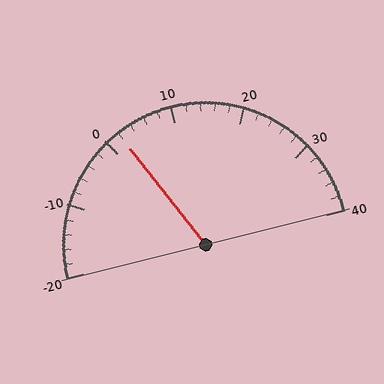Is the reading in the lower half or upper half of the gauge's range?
The reading is in the lower half of the range (-20 to 40).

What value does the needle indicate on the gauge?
The needle indicates approximately 2.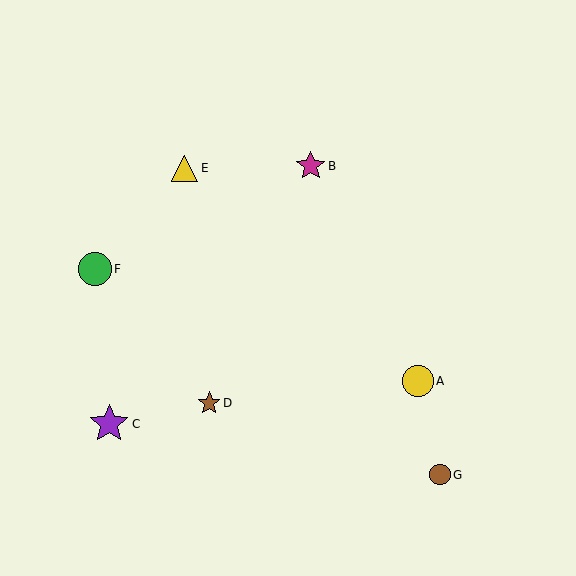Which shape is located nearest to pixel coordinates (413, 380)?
The yellow circle (labeled A) at (418, 381) is nearest to that location.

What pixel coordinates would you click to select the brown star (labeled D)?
Click at (209, 403) to select the brown star D.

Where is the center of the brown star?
The center of the brown star is at (209, 403).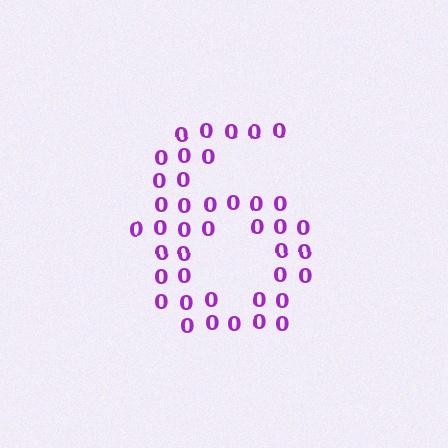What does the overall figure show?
The overall figure shows the digit 6.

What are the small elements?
The small elements are digit 0's.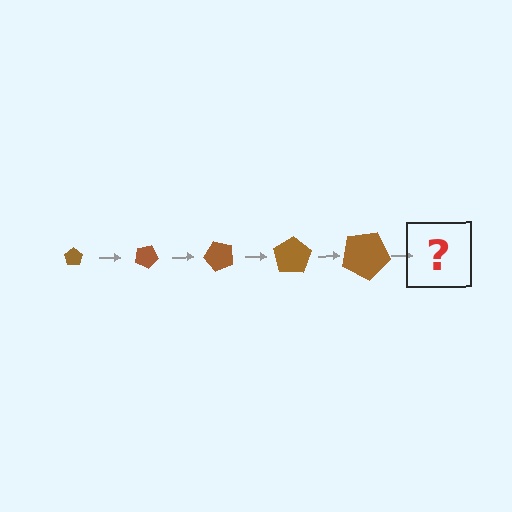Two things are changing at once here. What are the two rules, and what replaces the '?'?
The two rules are that the pentagon grows larger each step and it rotates 25 degrees each step. The '?' should be a pentagon, larger than the previous one and rotated 125 degrees from the start.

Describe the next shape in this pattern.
It should be a pentagon, larger than the previous one and rotated 125 degrees from the start.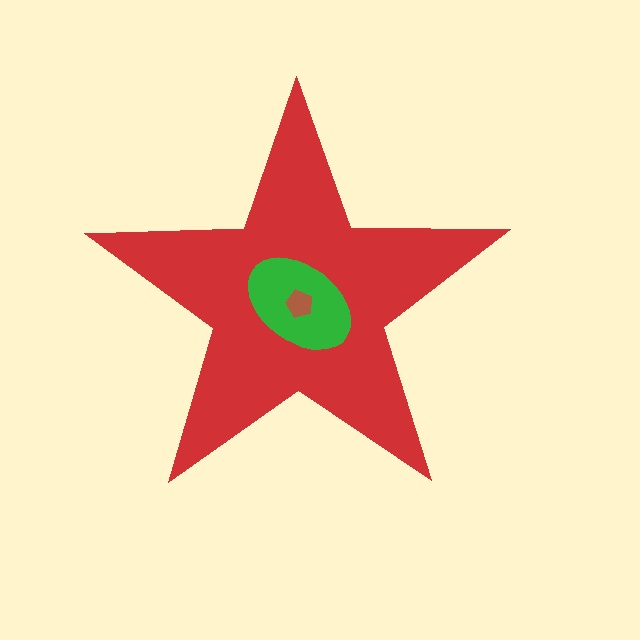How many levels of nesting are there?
3.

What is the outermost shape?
The red star.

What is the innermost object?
The brown pentagon.